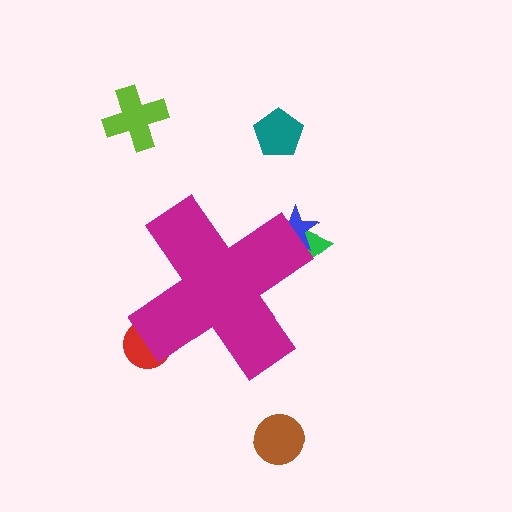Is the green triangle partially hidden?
Yes, the green triangle is partially hidden behind the magenta cross.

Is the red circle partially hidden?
Yes, the red circle is partially hidden behind the magenta cross.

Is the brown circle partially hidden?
No, the brown circle is fully visible.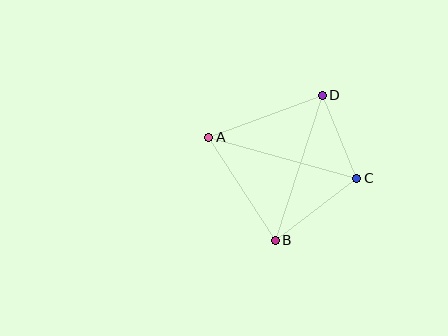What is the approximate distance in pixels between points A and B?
The distance between A and B is approximately 122 pixels.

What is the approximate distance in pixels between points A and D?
The distance between A and D is approximately 121 pixels.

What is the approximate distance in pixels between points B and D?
The distance between B and D is approximately 152 pixels.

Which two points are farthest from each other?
Points A and C are farthest from each other.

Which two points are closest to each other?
Points C and D are closest to each other.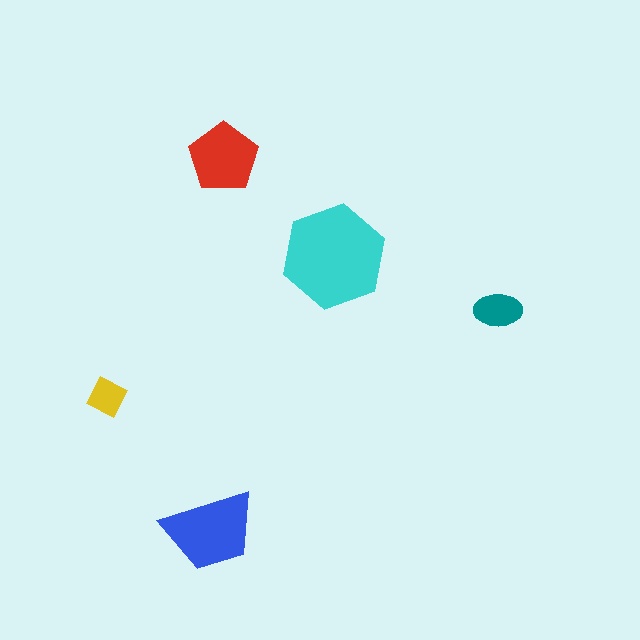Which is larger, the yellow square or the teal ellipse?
The teal ellipse.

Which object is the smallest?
The yellow square.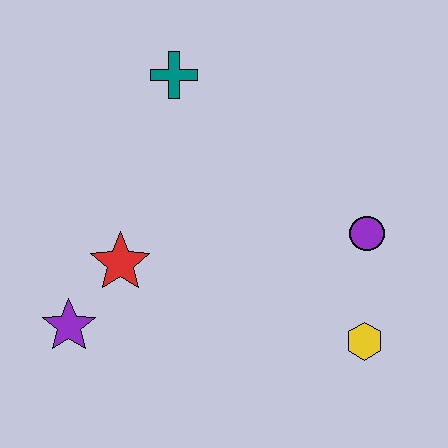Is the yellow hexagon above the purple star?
No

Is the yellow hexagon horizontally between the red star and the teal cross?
No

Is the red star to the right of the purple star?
Yes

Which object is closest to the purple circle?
The yellow hexagon is closest to the purple circle.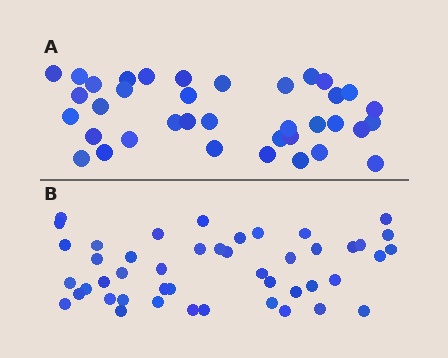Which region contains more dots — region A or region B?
Region B (the bottom region) has more dots.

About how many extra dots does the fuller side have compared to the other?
Region B has roughly 8 or so more dots than region A.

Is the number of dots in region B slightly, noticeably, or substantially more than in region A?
Region B has only slightly more — the two regions are fairly close. The ratio is roughly 1.2 to 1.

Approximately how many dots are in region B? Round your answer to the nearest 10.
About 50 dots. (The exact count is 46, which rounds to 50.)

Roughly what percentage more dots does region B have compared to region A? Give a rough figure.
About 25% more.